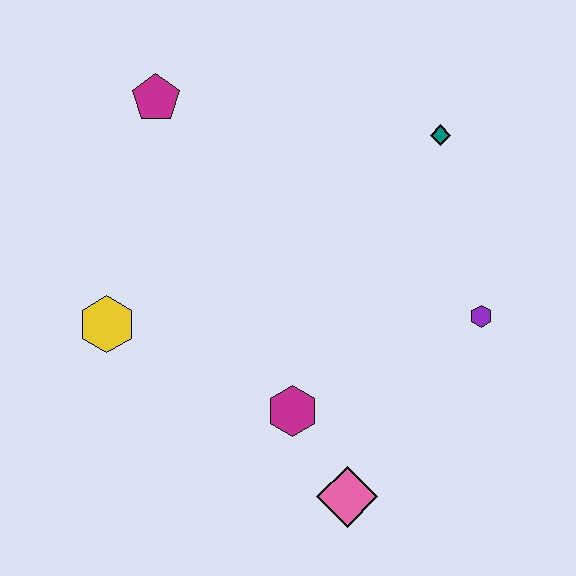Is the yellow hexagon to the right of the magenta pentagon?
No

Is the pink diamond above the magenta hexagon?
No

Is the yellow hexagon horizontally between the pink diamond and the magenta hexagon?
No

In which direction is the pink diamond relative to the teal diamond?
The pink diamond is below the teal diamond.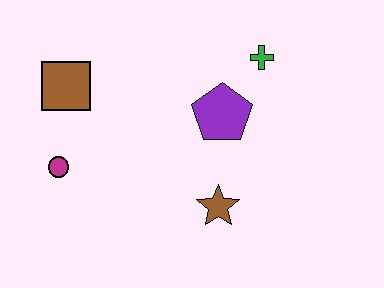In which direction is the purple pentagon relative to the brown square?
The purple pentagon is to the right of the brown square.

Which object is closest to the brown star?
The purple pentagon is closest to the brown star.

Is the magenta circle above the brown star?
Yes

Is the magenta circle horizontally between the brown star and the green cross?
No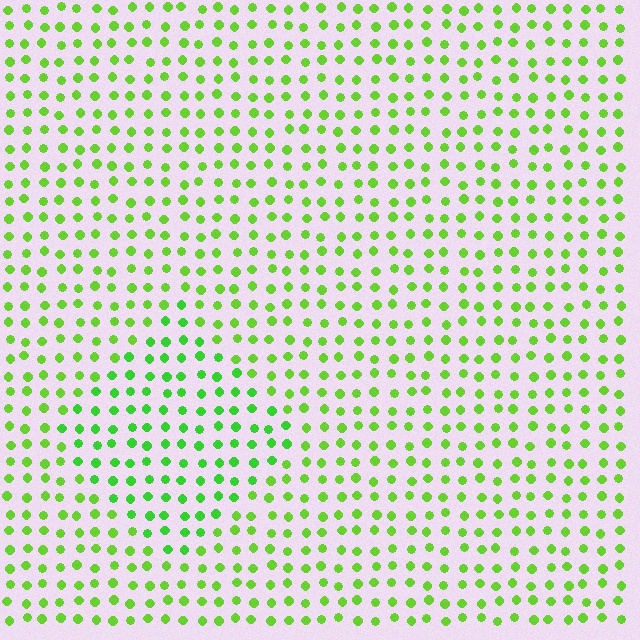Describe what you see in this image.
The image is filled with small lime elements in a uniform arrangement. A diamond-shaped region is visible where the elements are tinted to a slightly different hue, forming a subtle color boundary.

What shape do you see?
I see a diamond.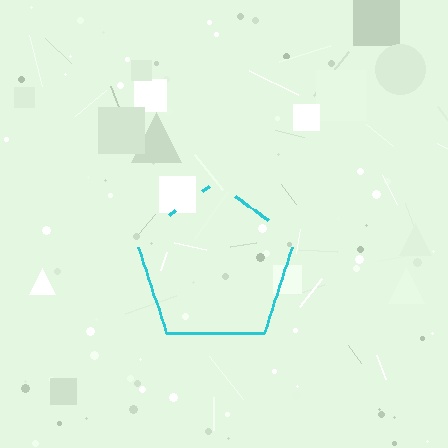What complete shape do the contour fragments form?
The contour fragments form a pentagon.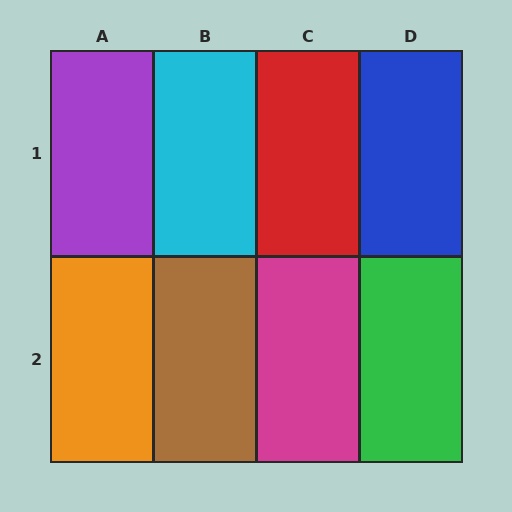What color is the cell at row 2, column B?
Brown.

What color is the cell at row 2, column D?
Green.